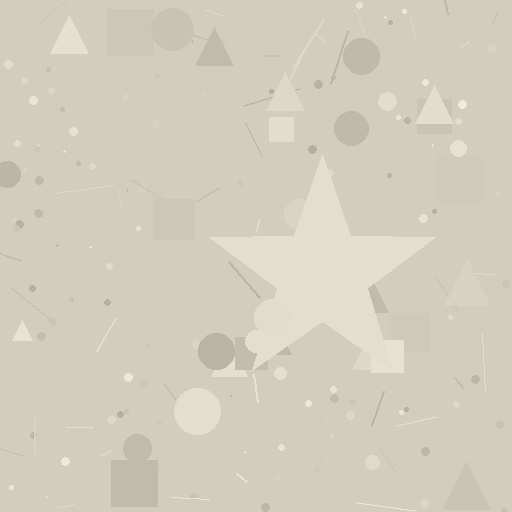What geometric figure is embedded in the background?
A star is embedded in the background.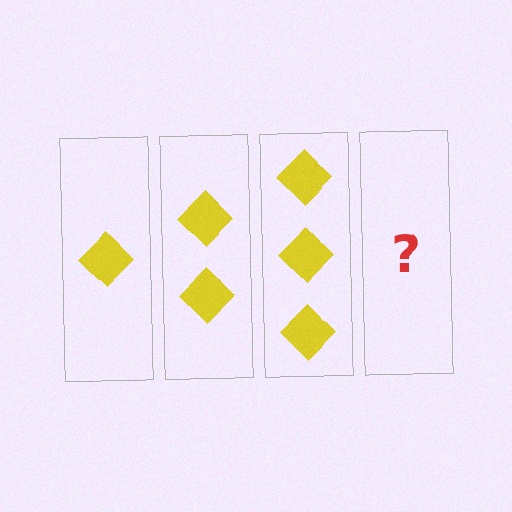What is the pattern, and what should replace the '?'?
The pattern is that each step adds one more diamond. The '?' should be 4 diamonds.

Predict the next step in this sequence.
The next step is 4 diamonds.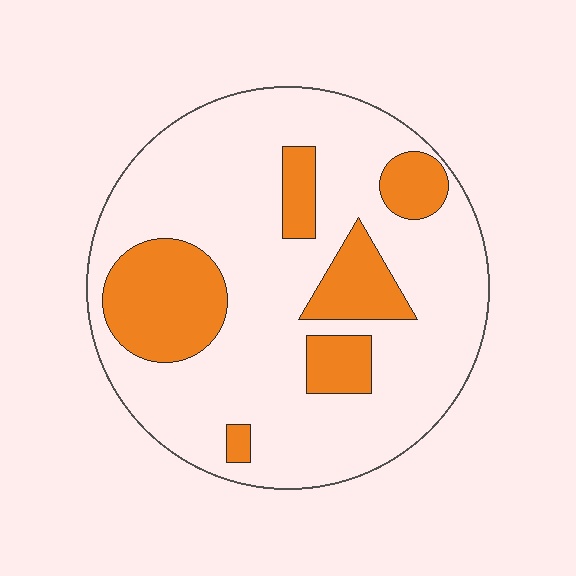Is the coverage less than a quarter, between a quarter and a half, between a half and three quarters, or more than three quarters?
Less than a quarter.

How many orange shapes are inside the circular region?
6.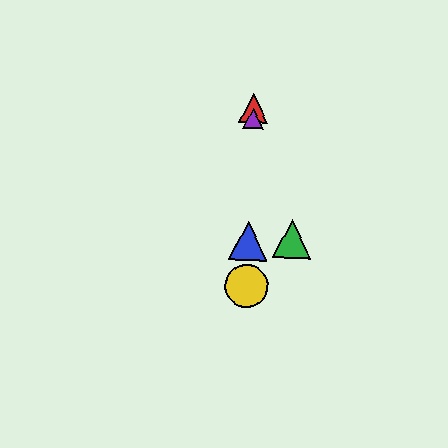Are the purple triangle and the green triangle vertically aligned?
No, the purple triangle is at x≈253 and the green triangle is at x≈292.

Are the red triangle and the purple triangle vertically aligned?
Yes, both are at x≈254.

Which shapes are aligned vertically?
The red triangle, the blue triangle, the yellow circle, the purple triangle are aligned vertically.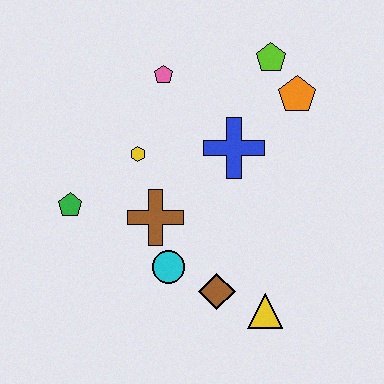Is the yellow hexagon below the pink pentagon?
Yes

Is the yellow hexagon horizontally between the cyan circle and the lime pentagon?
No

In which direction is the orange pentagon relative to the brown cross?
The orange pentagon is to the right of the brown cross.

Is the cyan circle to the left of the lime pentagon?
Yes